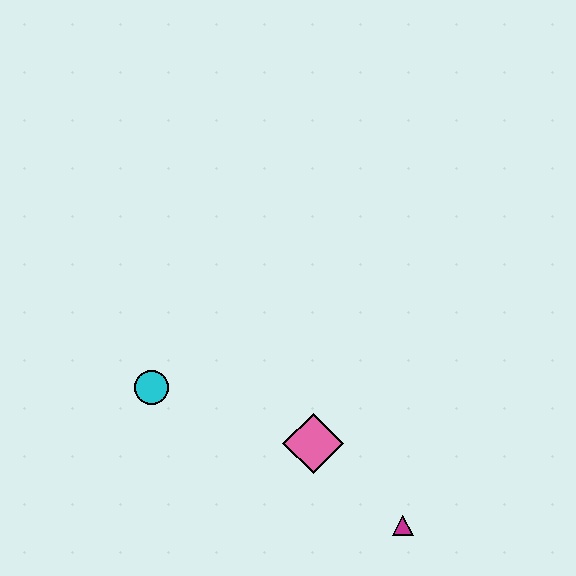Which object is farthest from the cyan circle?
The magenta triangle is farthest from the cyan circle.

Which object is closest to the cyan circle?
The pink diamond is closest to the cyan circle.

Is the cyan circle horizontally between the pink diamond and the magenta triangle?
No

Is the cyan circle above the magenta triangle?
Yes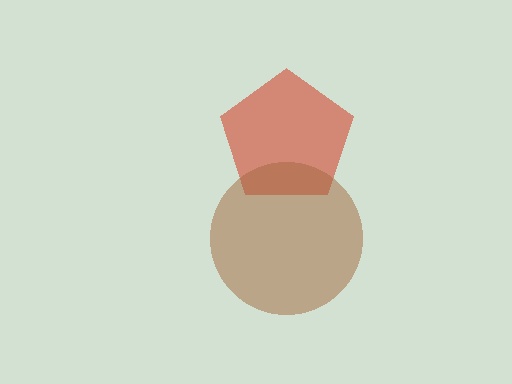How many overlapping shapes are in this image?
There are 2 overlapping shapes in the image.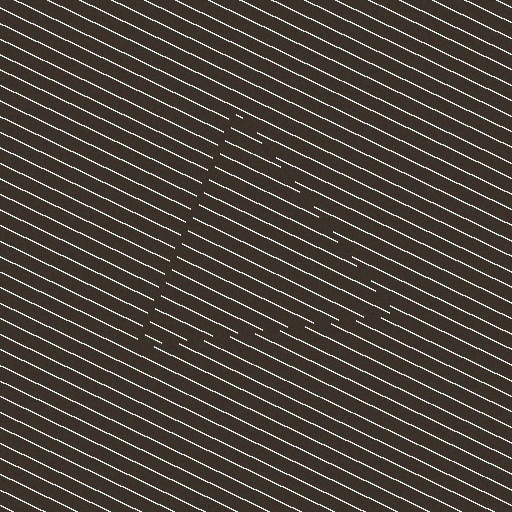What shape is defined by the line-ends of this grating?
An illusory triangle. The interior of the shape contains the same grating, shifted by half a period — the contour is defined by the phase discontinuity where line-ends from the inner and outer gratings abut.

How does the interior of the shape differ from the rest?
The interior of the shape contains the same grating, shifted by half a period — the contour is defined by the phase discontinuity where line-ends from the inner and outer gratings abut.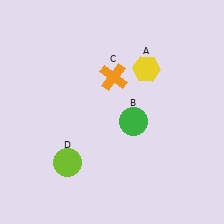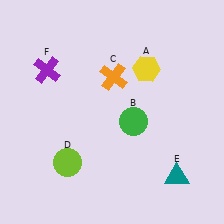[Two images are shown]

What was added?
A teal triangle (E), a purple cross (F) were added in Image 2.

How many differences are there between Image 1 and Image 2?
There are 2 differences between the two images.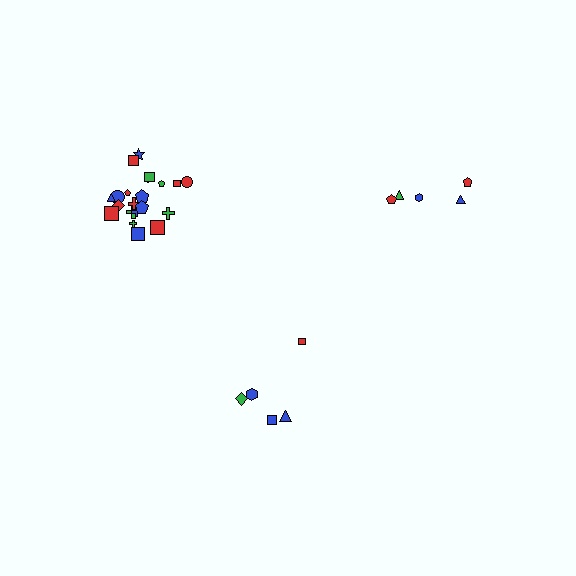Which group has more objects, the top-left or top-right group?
The top-left group.